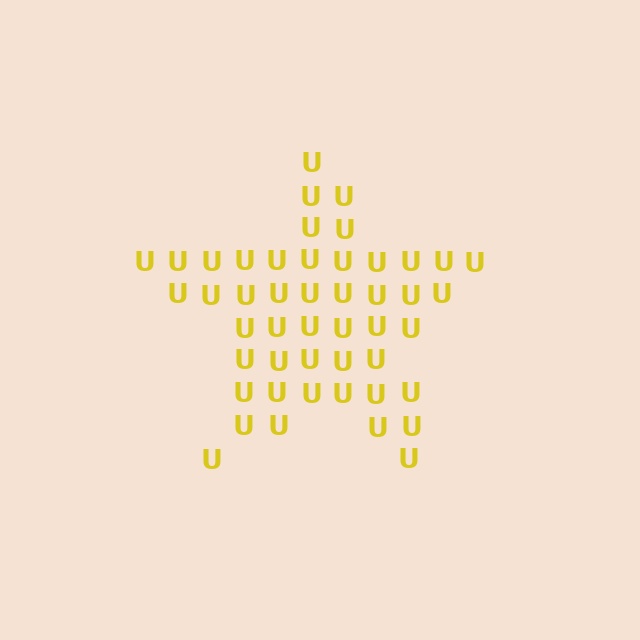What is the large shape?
The large shape is a star.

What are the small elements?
The small elements are letter U's.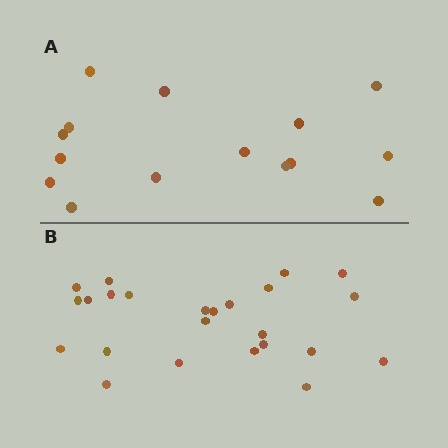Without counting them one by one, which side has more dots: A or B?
Region B (the bottom region) has more dots.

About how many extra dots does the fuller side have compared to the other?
Region B has roughly 8 or so more dots than region A.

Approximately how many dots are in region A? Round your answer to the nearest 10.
About 20 dots. (The exact count is 15, which rounds to 20.)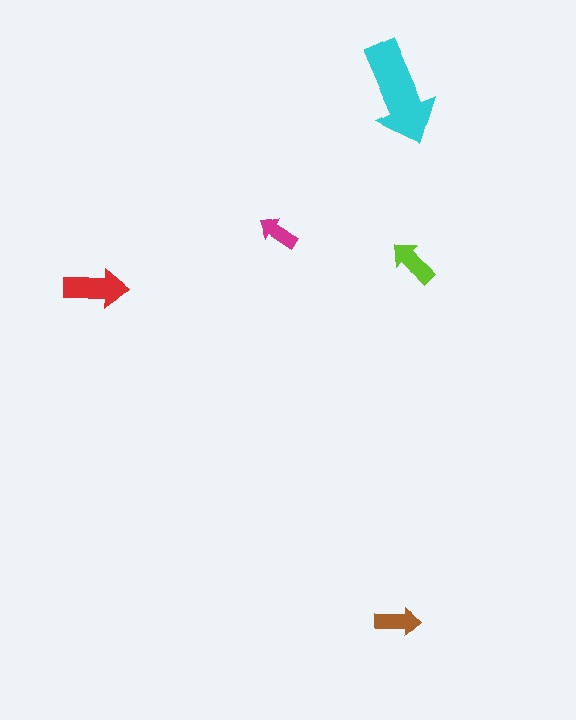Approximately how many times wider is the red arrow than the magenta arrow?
About 1.5 times wider.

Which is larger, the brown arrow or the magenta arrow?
The brown one.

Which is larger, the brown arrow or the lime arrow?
The lime one.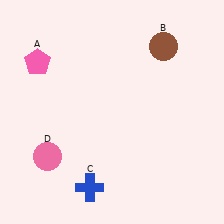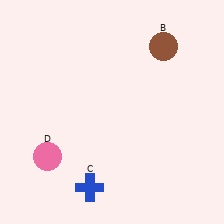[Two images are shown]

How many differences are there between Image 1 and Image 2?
There is 1 difference between the two images.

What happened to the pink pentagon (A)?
The pink pentagon (A) was removed in Image 2. It was in the top-left area of Image 1.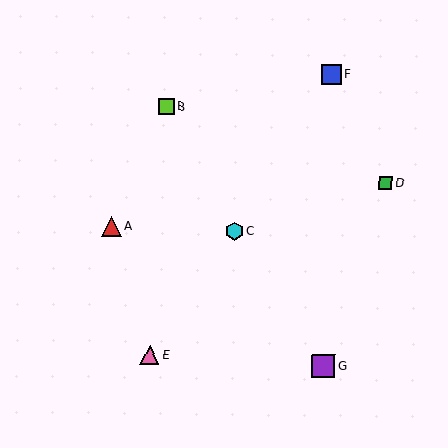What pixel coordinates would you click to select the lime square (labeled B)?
Click at (167, 106) to select the lime square B.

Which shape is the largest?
The purple square (labeled G) is the largest.